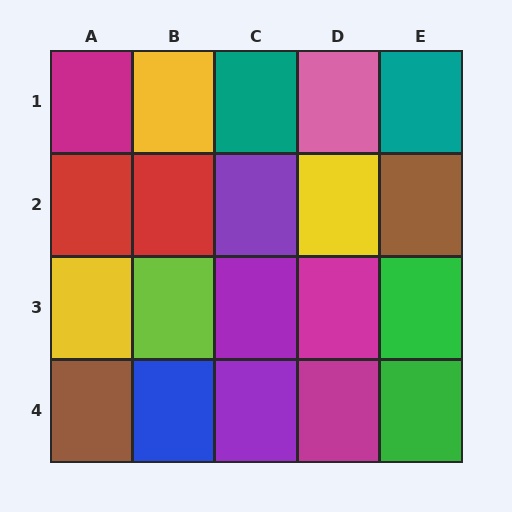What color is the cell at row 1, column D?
Pink.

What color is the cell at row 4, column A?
Brown.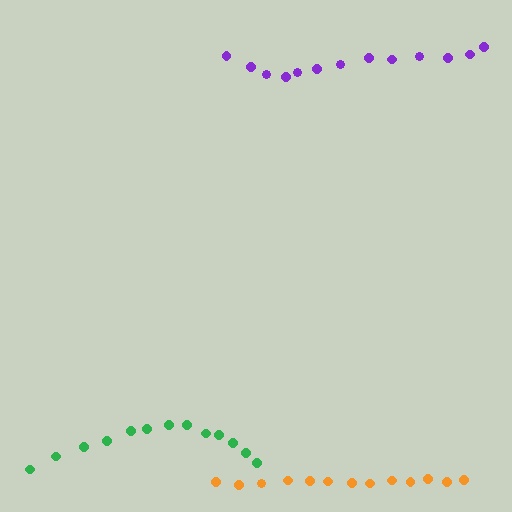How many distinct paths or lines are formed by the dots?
There are 3 distinct paths.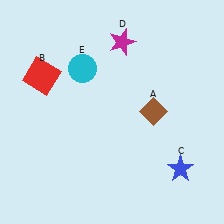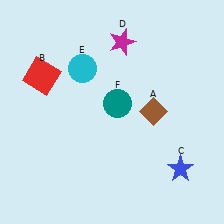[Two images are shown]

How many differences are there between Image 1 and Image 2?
There is 1 difference between the two images.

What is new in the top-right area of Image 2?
A teal circle (F) was added in the top-right area of Image 2.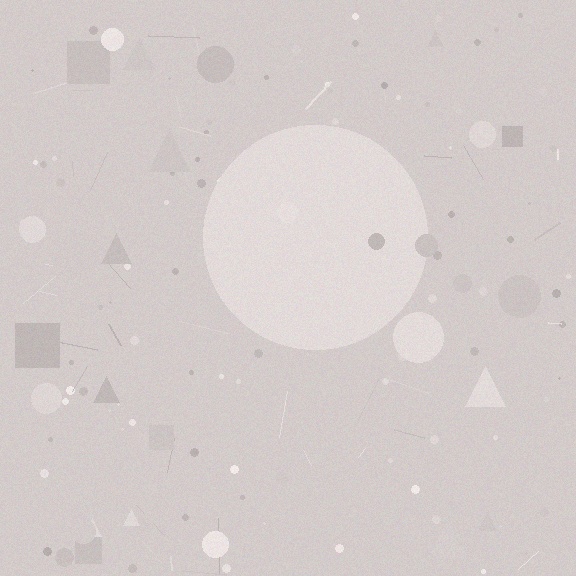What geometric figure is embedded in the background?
A circle is embedded in the background.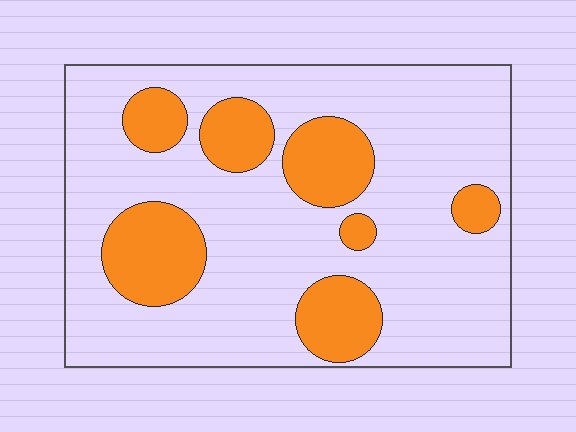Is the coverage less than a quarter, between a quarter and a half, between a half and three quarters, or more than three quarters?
Less than a quarter.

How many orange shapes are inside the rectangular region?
7.